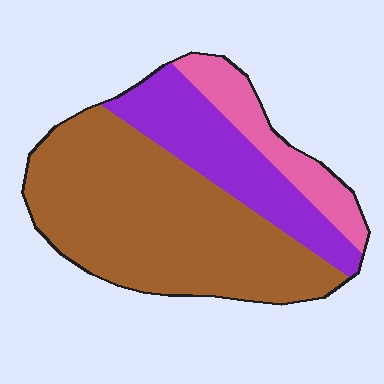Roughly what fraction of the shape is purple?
Purple covers 25% of the shape.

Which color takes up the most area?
Brown, at roughly 60%.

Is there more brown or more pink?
Brown.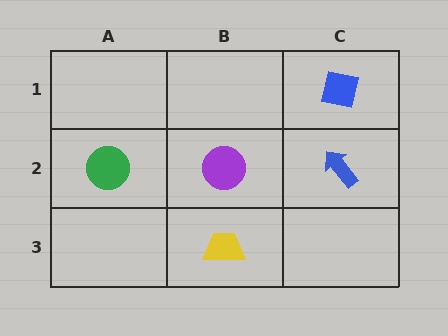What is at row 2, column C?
A blue arrow.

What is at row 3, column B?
A yellow trapezoid.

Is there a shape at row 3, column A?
No, that cell is empty.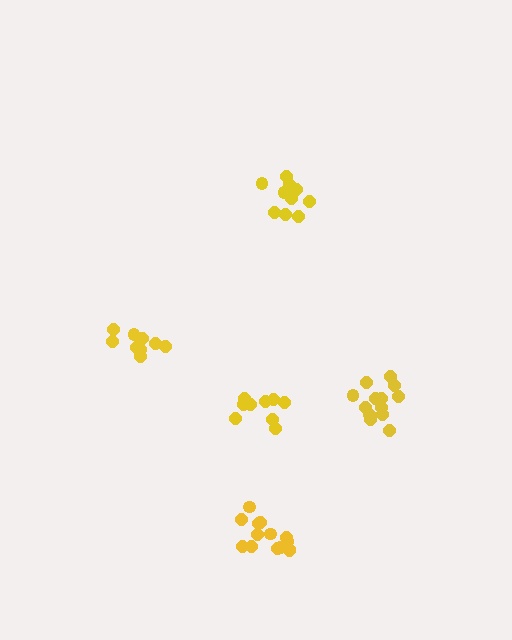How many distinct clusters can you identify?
There are 5 distinct clusters.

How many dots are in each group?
Group 1: 13 dots, Group 2: 14 dots, Group 3: 9 dots, Group 4: 12 dots, Group 5: 9 dots (57 total).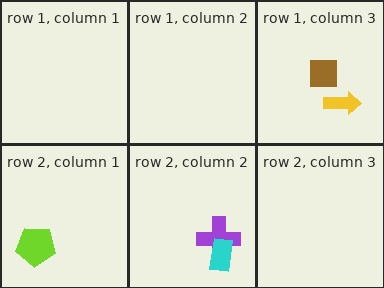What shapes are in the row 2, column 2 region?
The purple cross, the cyan rectangle.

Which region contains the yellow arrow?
The row 1, column 3 region.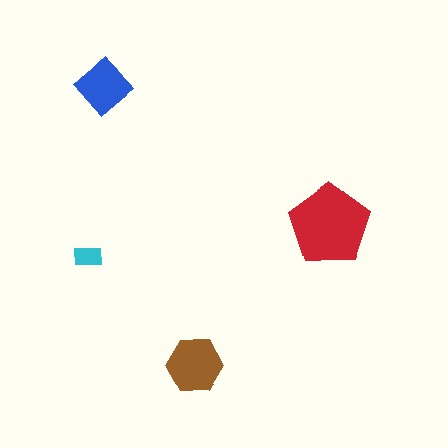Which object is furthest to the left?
The cyan rectangle is leftmost.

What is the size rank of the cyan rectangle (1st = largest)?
4th.